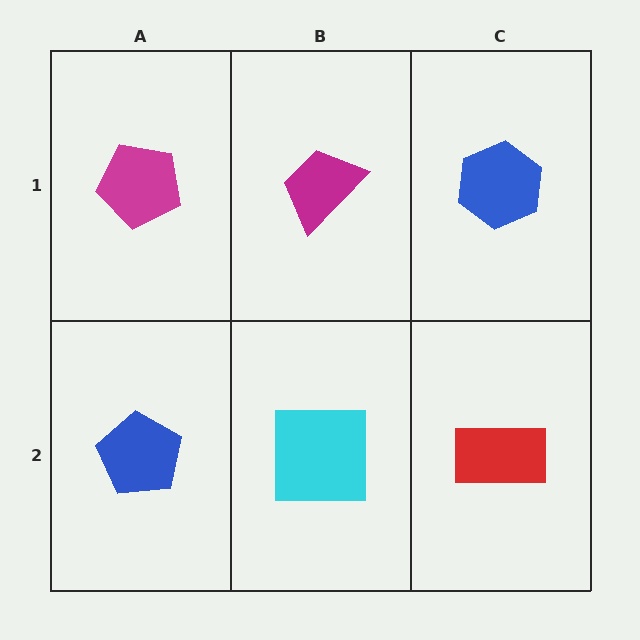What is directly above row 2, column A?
A magenta pentagon.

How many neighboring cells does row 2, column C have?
2.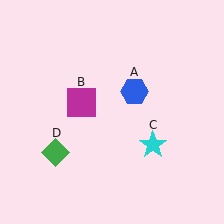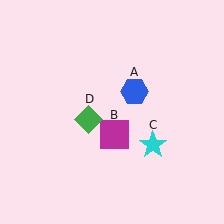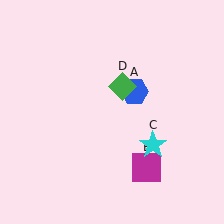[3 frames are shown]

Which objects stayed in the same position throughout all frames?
Blue hexagon (object A) and cyan star (object C) remained stationary.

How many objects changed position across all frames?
2 objects changed position: magenta square (object B), green diamond (object D).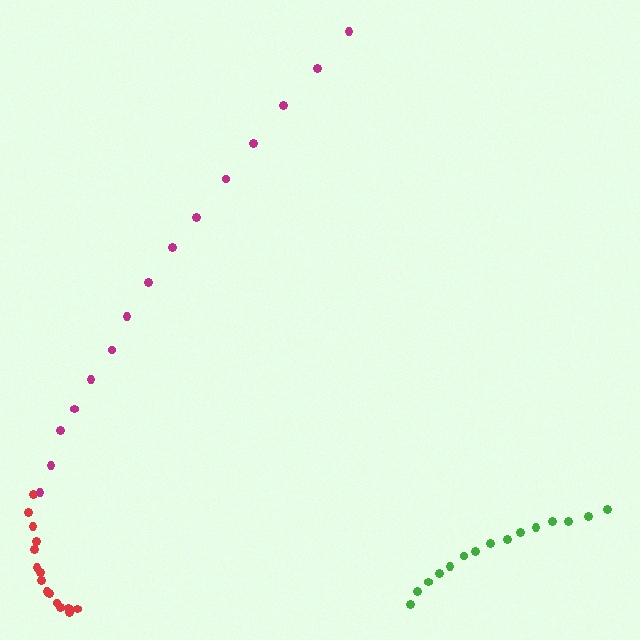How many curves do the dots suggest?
There are 3 distinct paths.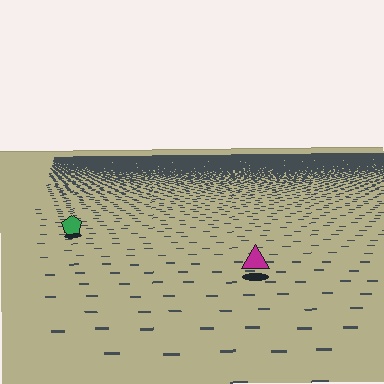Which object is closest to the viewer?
The magenta triangle is closest. The texture marks near it are larger and more spread out.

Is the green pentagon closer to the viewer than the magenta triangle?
No. The magenta triangle is closer — you can tell from the texture gradient: the ground texture is coarser near it.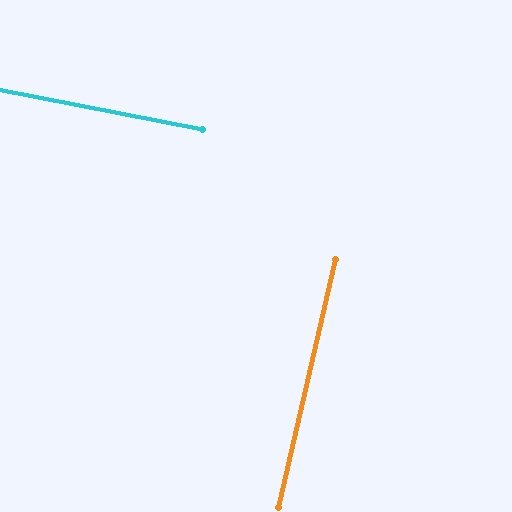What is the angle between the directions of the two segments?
Approximately 88 degrees.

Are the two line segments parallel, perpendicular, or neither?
Perpendicular — they meet at approximately 88°.